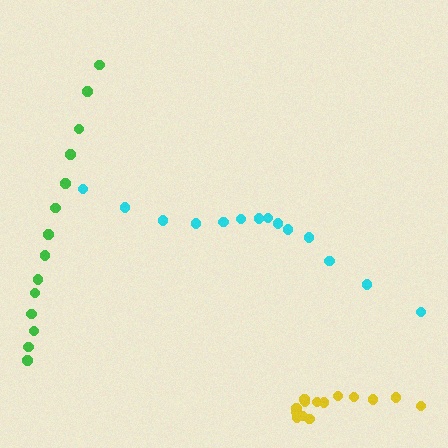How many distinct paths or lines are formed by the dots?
There are 3 distinct paths.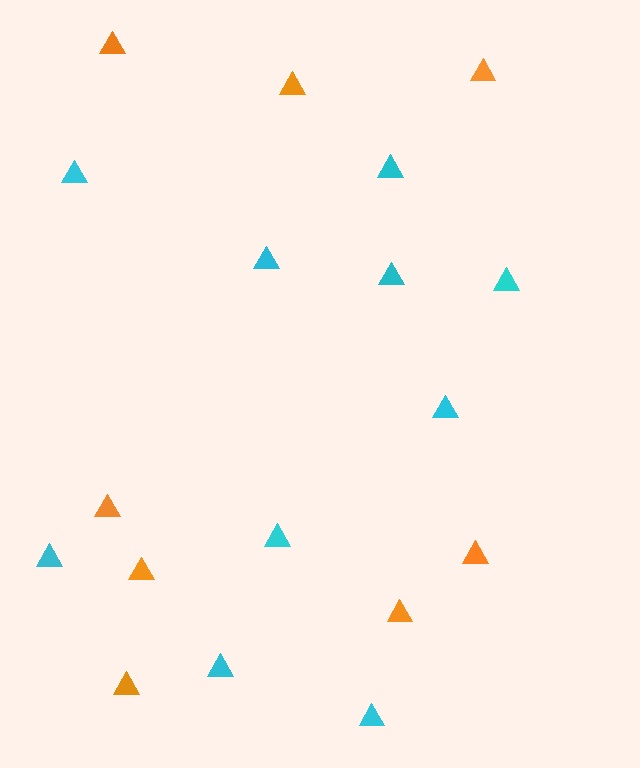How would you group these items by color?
There are 2 groups: one group of orange triangles (8) and one group of cyan triangles (10).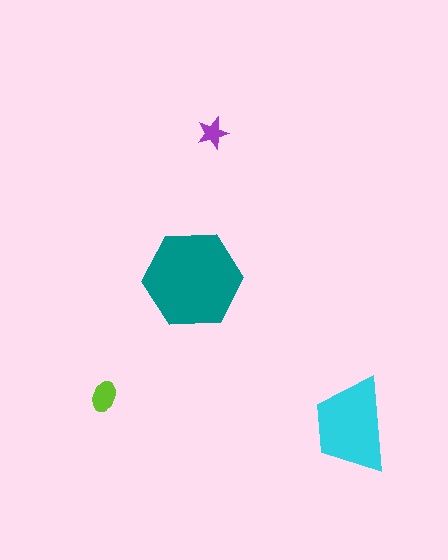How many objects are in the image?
There are 4 objects in the image.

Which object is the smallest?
The purple star.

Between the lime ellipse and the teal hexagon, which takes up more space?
The teal hexagon.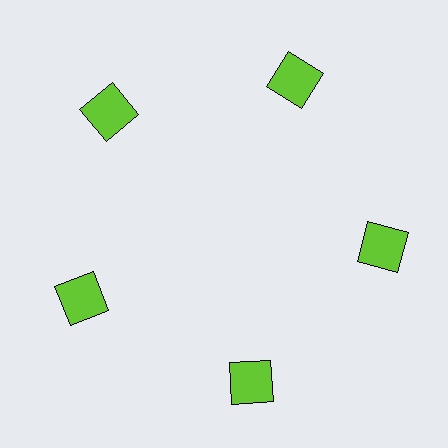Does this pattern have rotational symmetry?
Yes, this pattern has 5-fold rotational symmetry. It looks the same after rotating 72 degrees around the center.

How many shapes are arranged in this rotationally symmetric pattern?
There are 5 shapes, arranged in 5 groups of 1.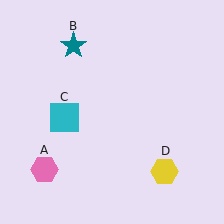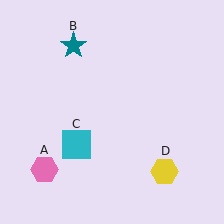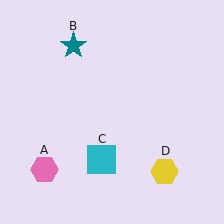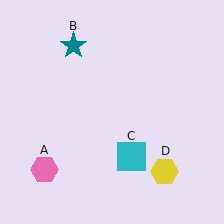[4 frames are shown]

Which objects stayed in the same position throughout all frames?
Pink hexagon (object A) and teal star (object B) and yellow hexagon (object D) remained stationary.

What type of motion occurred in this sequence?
The cyan square (object C) rotated counterclockwise around the center of the scene.